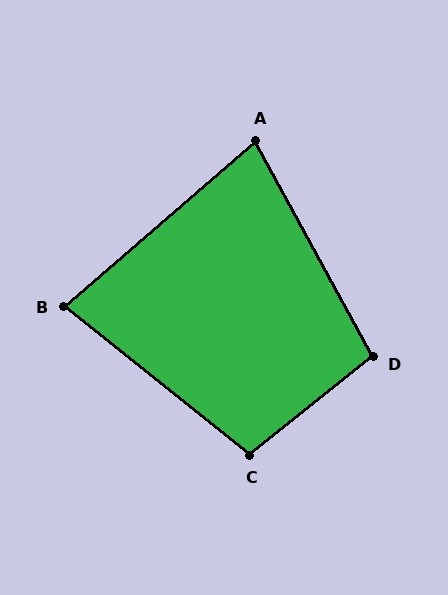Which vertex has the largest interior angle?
C, at approximately 102 degrees.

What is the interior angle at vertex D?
Approximately 100 degrees (obtuse).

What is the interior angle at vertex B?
Approximately 80 degrees (acute).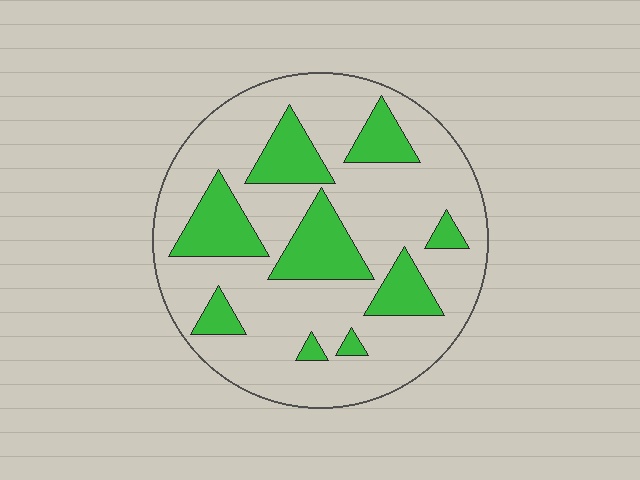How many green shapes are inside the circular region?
9.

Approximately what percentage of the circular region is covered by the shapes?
Approximately 25%.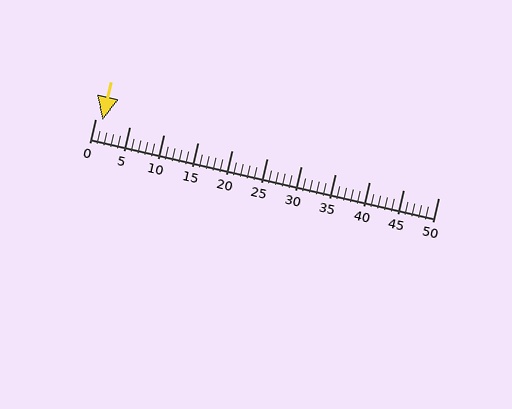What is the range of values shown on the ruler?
The ruler shows values from 0 to 50.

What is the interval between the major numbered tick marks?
The major tick marks are spaced 5 units apart.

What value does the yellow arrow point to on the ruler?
The yellow arrow points to approximately 1.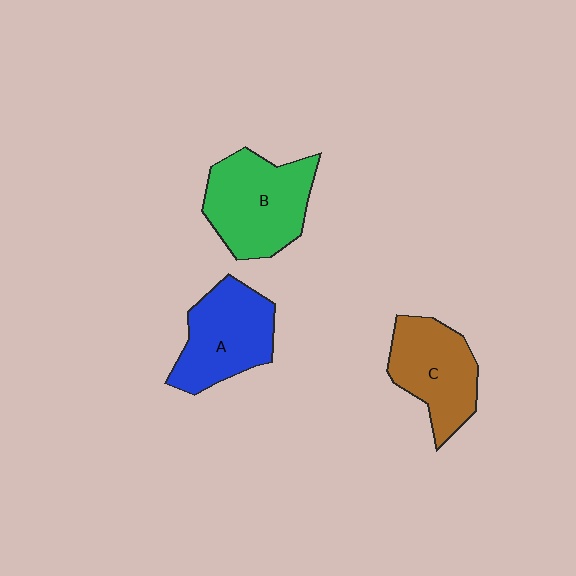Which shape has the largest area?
Shape B (green).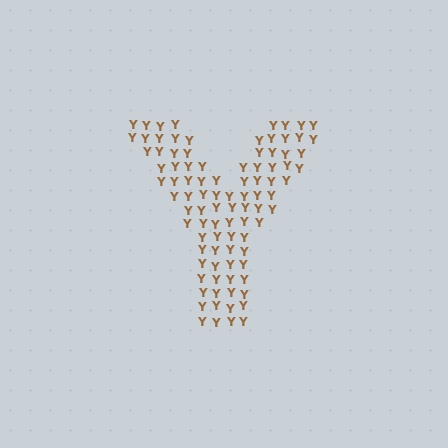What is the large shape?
The large shape is the letter Y.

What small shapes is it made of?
It is made of small letter Y's.